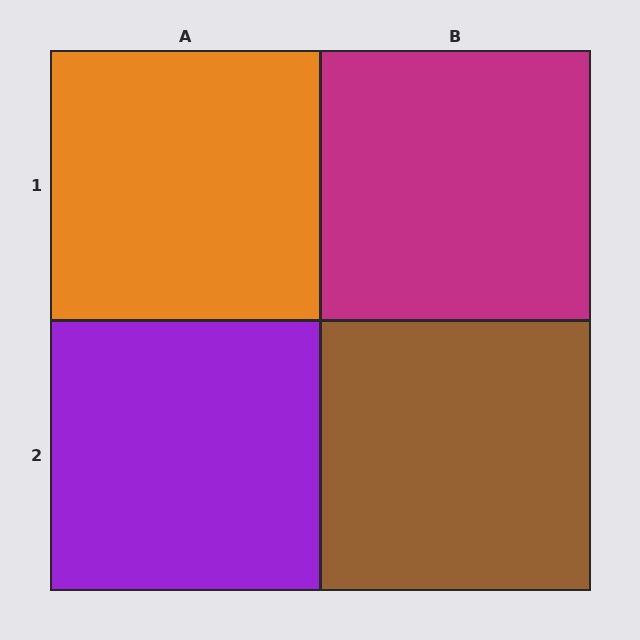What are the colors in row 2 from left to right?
Purple, brown.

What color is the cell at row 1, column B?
Magenta.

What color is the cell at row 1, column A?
Orange.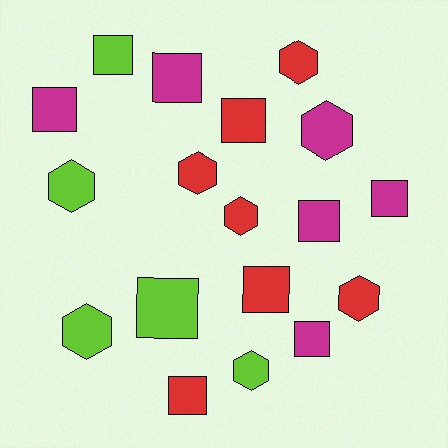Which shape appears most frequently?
Square, with 10 objects.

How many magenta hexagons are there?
There is 1 magenta hexagon.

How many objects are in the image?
There are 18 objects.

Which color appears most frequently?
Red, with 7 objects.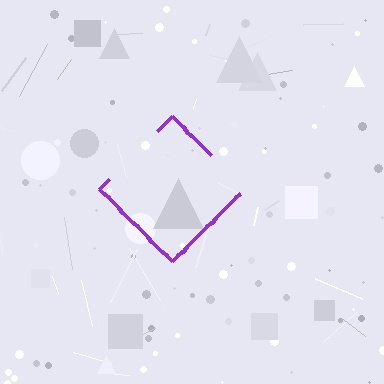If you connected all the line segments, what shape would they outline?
They would outline a diamond.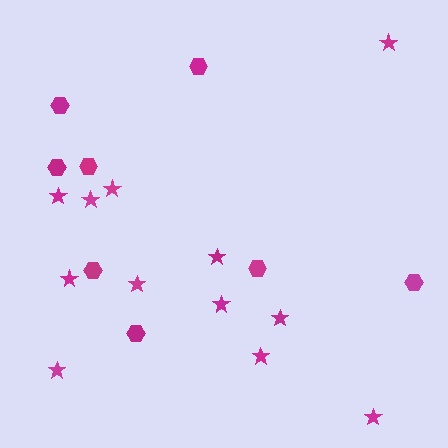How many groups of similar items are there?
There are 2 groups: one group of hexagons (8) and one group of stars (12).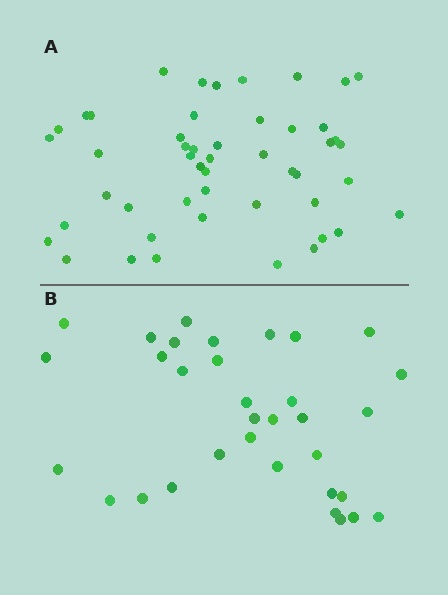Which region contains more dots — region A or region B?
Region A (the top region) has more dots.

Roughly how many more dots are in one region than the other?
Region A has approximately 15 more dots than region B.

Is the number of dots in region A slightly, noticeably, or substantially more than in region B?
Region A has substantially more. The ratio is roughly 1.5 to 1.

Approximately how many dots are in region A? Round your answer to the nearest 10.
About 50 dots. (The exact count is 49, which rounds to 50.)